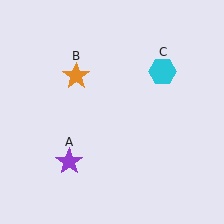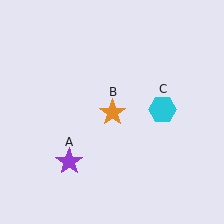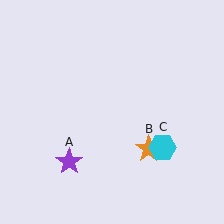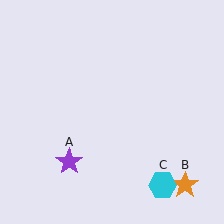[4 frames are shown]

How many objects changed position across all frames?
2 objects changed position: orange star (object B), cyan hexagon (object C).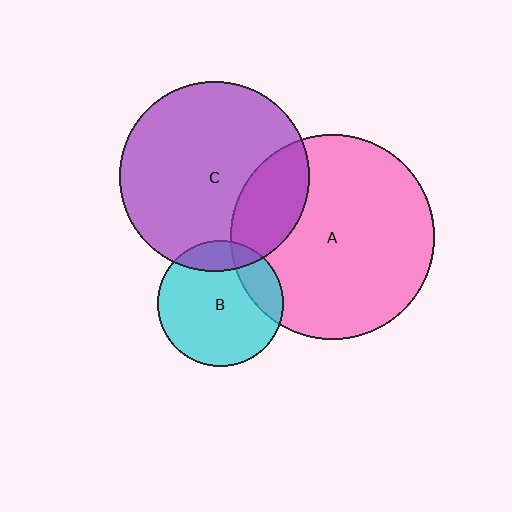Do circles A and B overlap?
Yes.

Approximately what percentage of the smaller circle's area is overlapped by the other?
Approximately 20%.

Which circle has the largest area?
Circle A (pink).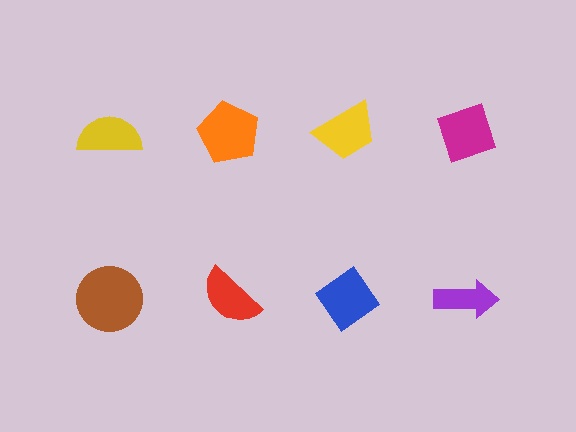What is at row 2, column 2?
A red semicircle.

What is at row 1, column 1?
A yellow semicircle.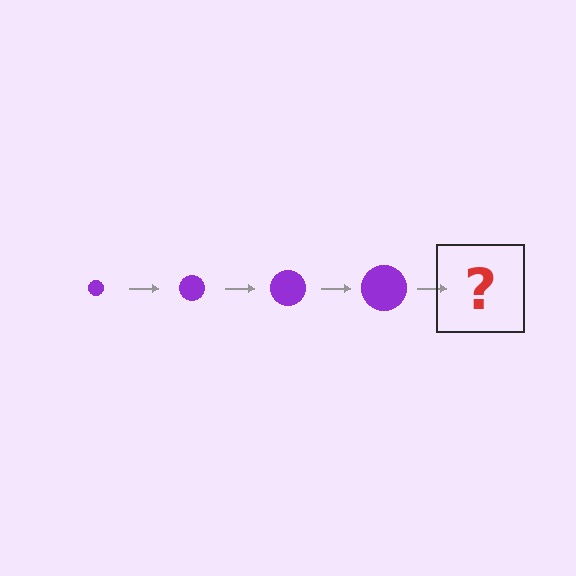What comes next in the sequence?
The next element should be a purple circle, larger than the previous one.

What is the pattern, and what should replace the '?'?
The pattern is that the circle gets progressively larger each step. The '?' should be a purple circle, larger than the previous one.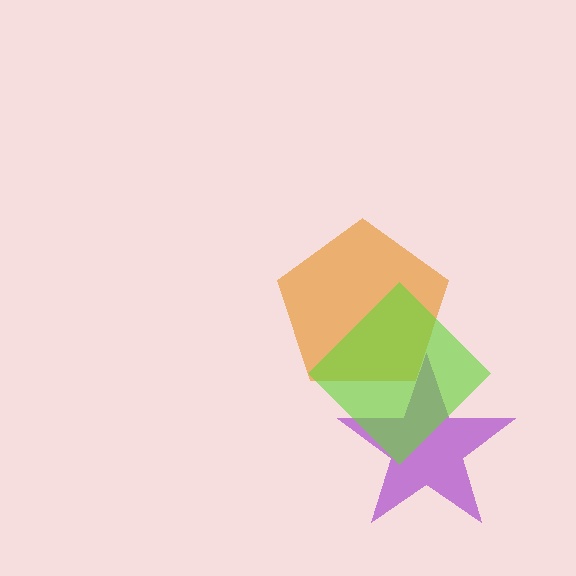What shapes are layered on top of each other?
The layered shapes are: an orange pentagon, a purple star, a lime diamond.